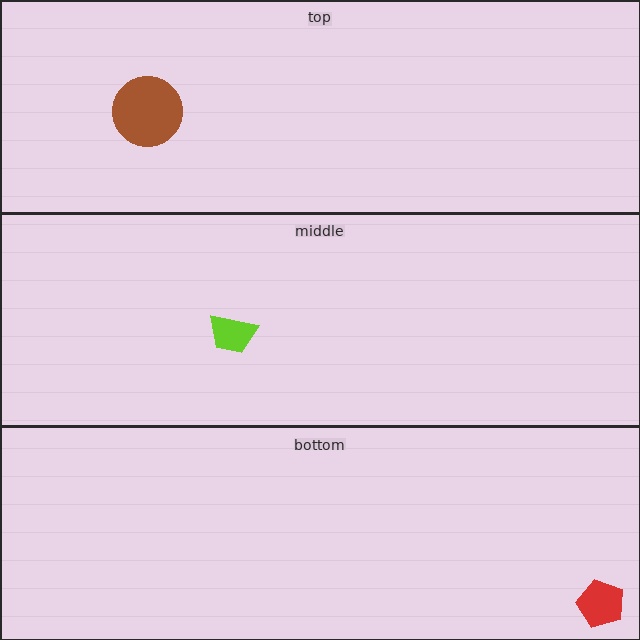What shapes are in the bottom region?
The red pentagon.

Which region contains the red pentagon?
The bottom region.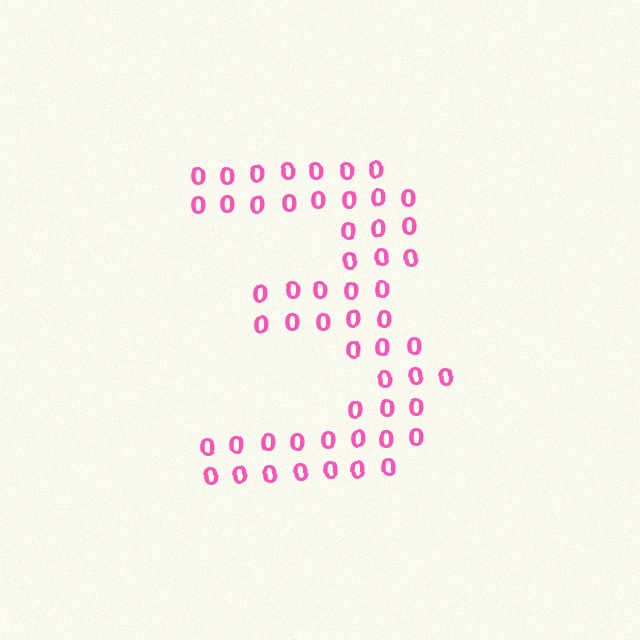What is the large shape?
The large shape is the digit 3.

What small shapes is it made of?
It is made of small digit 0's.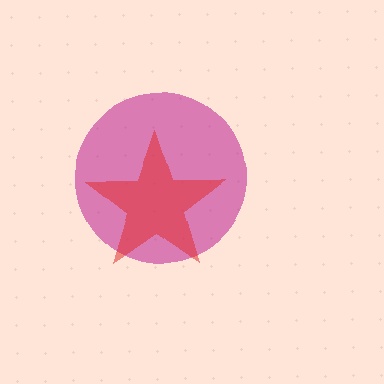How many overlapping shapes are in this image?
There are 2 overlapping shapes in the image.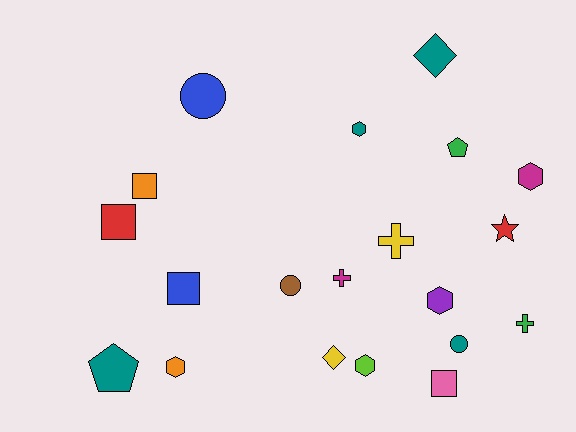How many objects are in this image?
There are 20 objects.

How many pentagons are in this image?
There are 2 pentagons.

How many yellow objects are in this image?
There are 2 yellow objects.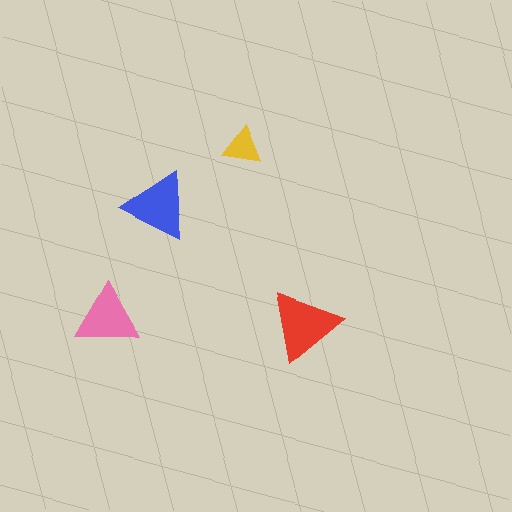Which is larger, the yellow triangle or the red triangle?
The red one.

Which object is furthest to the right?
The red triangle is rightmost.